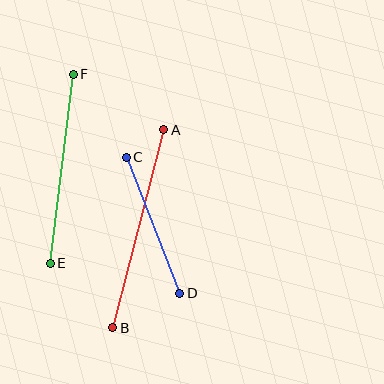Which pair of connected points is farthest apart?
Points A and B are farthest apart.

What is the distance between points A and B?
The distance is approximately 204 pixels.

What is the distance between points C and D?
The distance is approximately 146 pixels.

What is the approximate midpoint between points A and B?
The midpoint is at approximately (138, 229) pixels.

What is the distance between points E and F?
The distance is approximately 190 pixels.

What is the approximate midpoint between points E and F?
The midpoint is at approximately (62, 169) pixels.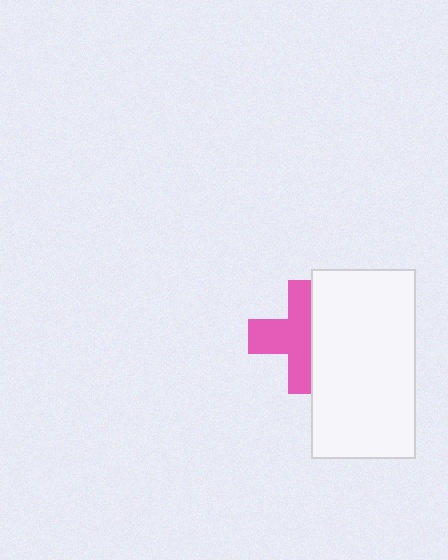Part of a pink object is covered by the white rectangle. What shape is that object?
It is a cross.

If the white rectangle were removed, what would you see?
You would see the complete pink cross.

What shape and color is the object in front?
The object in front is a white rectangle.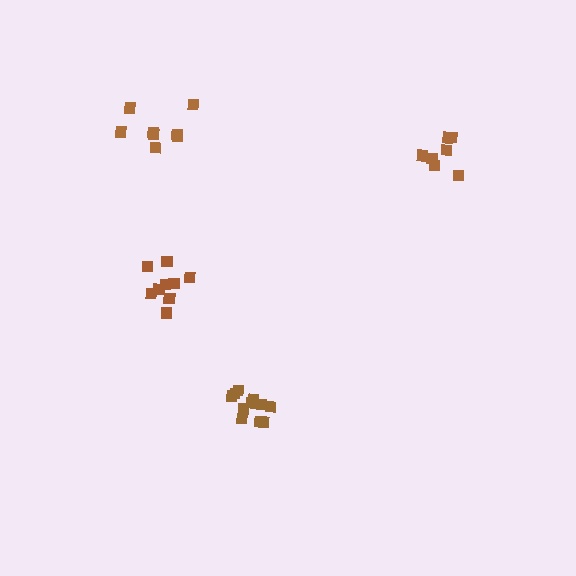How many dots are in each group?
Group 1: 7 dots, Group 2: 8 dots, Group 3: 11 dots, Group 4: 9 dots (35 total).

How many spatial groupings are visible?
There are 4 spatial groupings.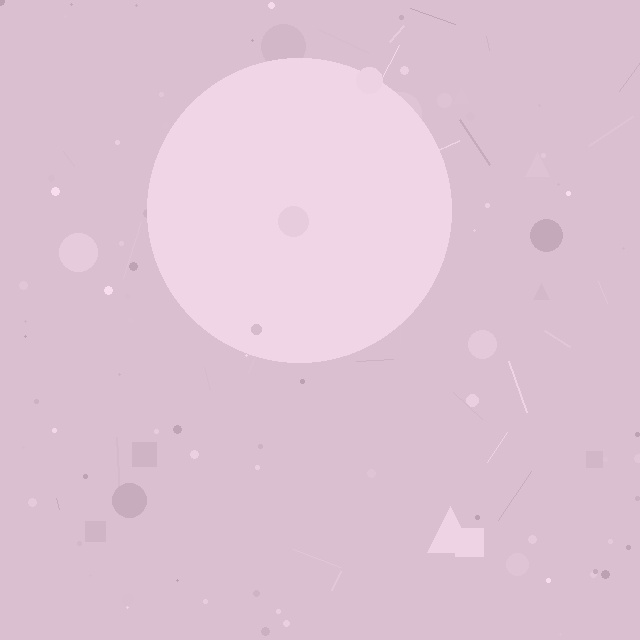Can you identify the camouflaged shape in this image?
The camouflaged shape is a circle.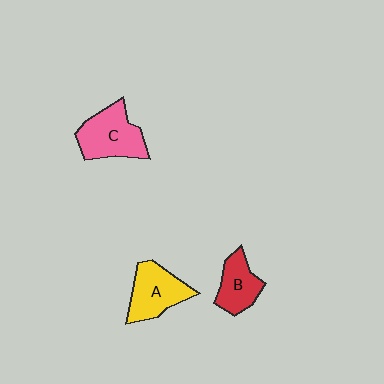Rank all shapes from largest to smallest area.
From largest to smallest: C (pink), A (yellow), B (red).